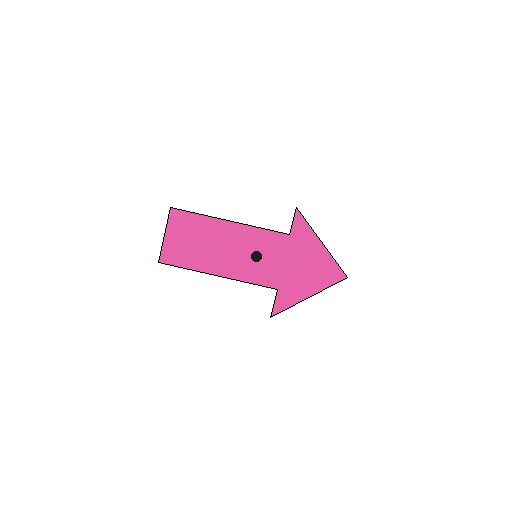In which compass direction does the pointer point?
East.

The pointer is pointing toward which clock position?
Roughly 3 o'clock.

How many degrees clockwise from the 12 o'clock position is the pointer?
Approximately 103 degrees.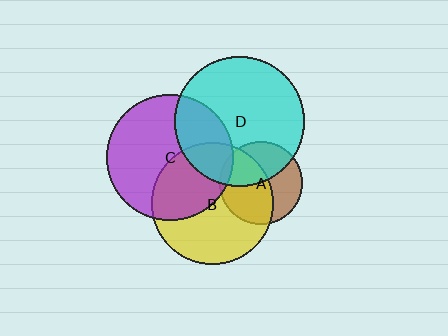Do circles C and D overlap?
Yes.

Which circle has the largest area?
Circle D (cyan).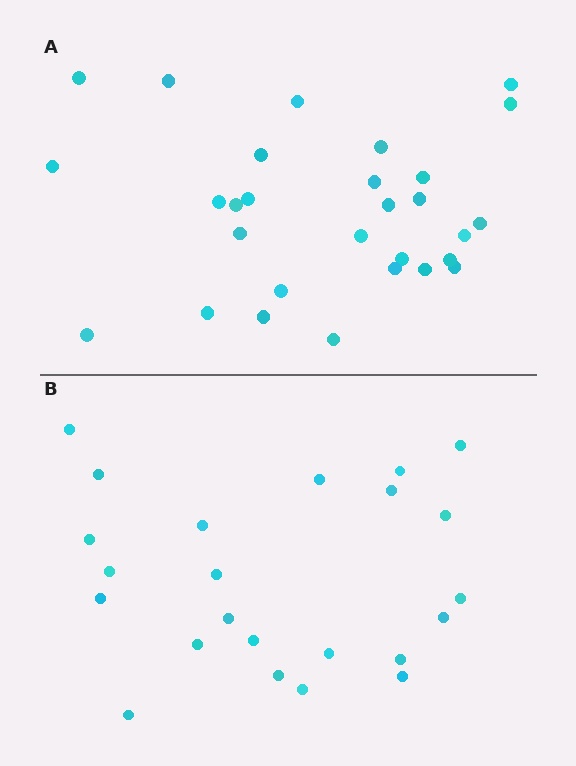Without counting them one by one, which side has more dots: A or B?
Region A (the top region) has more dots.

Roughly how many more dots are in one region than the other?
Region A has about 6 more dots than region B.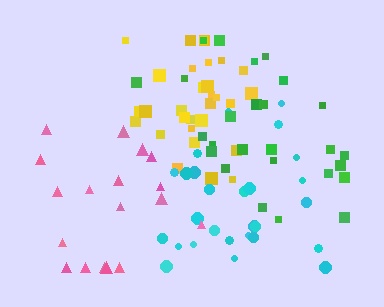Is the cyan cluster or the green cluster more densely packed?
Cyan.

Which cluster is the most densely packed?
Yellow.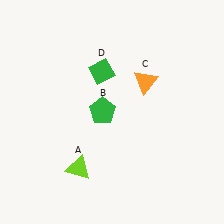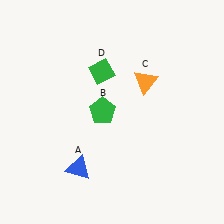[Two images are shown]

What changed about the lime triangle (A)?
In Image 1, A is lime. In Image 2, it changed to blue.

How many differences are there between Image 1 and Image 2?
There is 1 difference between the two images.